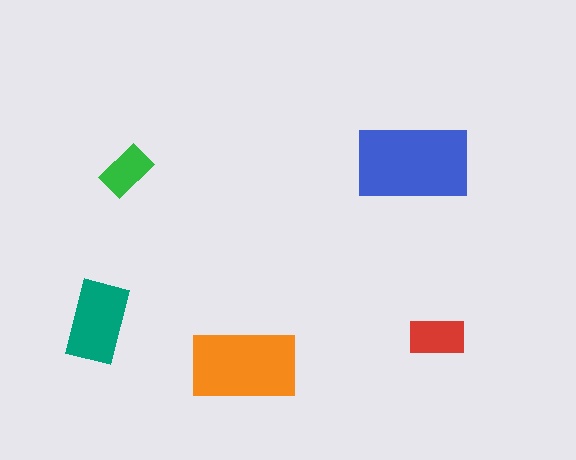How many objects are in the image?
There are 5 objects in the image.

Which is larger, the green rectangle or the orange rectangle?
The orange one.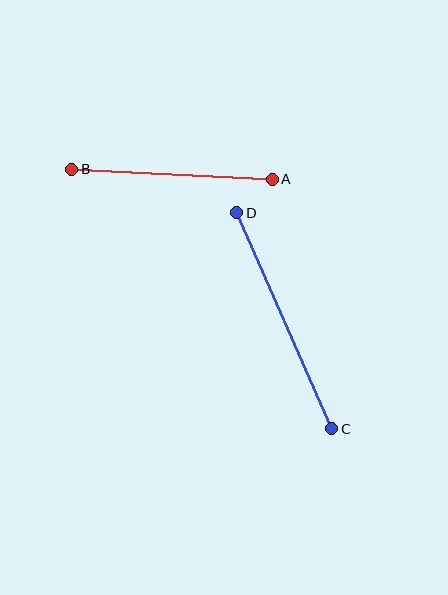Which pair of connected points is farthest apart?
Points C and D are farthest apart.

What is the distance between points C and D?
The distance is approximately 236 pixels.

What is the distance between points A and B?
The distance is approximately 201 pixels.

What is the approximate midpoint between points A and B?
The midpoint is at approximately (172, 174) pixels.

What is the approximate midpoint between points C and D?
The midpoint is at approximately (284, 321) pixels.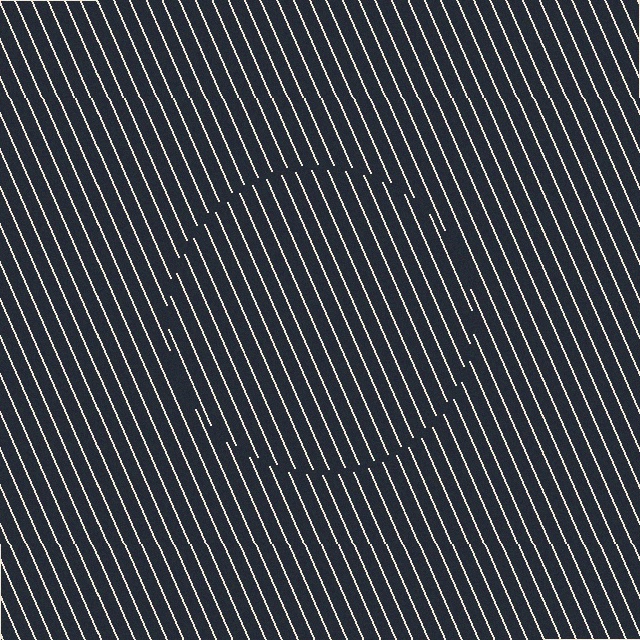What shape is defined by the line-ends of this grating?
An illusory circle. The interior of the shape contains the same grating, shifted by half a period — the contour is defined by the phase discontinuity where line-ends from the inner and outer gratings abut.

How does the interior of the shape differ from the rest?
The interior of the shape contains the same grating, shifted by half a period — the contour is defined by the phase discontinuity where line-ends from the inner and outer gratings abut.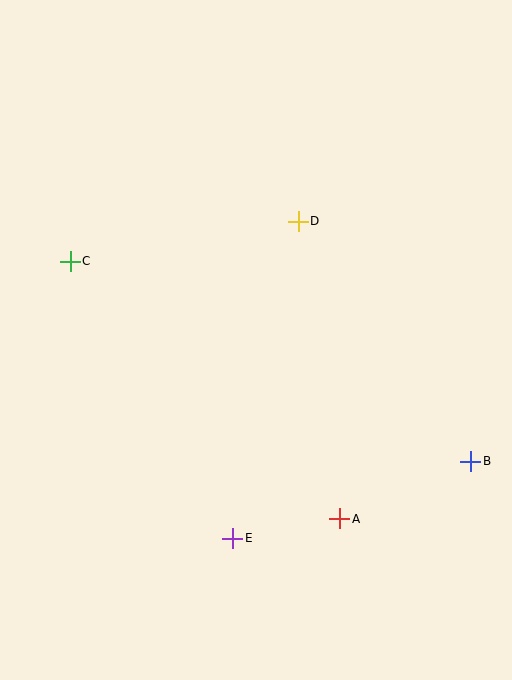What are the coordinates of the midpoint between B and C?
The midpoint between B and C is at (271, 361).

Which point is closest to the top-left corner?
Point C is closest to the top-left corner.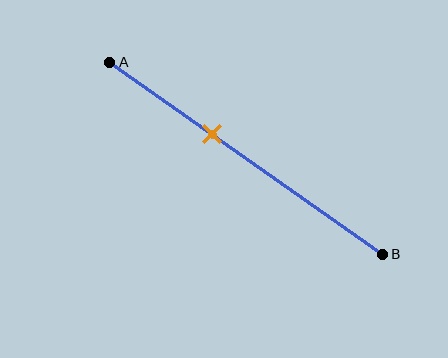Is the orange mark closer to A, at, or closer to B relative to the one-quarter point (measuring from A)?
The orange mark is closer to point B than the one-quarter point of segment AB.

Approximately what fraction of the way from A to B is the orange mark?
The orange mark is approximately 35% of the way from A to B.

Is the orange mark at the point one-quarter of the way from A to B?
No, the mark is at about 35% from A, not at the 25% one-quarter point.